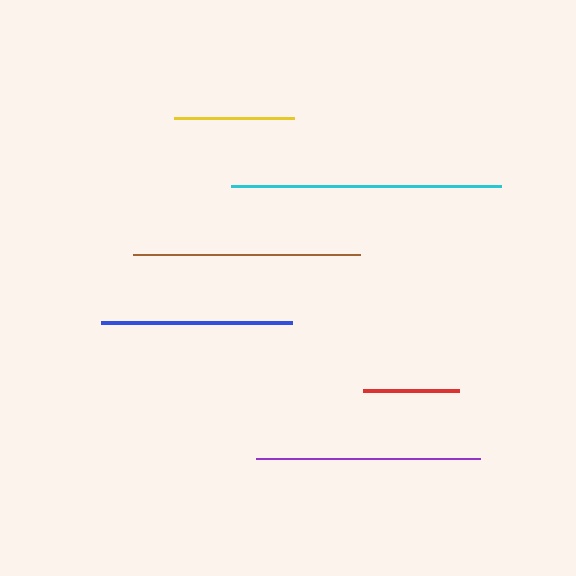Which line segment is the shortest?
The red line is the shortest at approximately 96 pixels.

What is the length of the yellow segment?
The yellow segment is approximately 121 pixels long.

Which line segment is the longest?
The cyan line is the longest at approximately 270 pixels.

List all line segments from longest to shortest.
From longest to shortest: cyan, brown, purple, blue, yellow, red.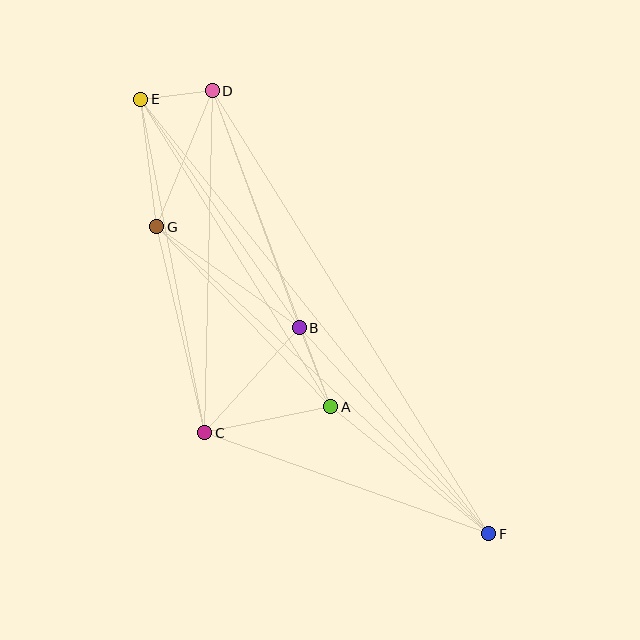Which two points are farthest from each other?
Points E and F are farthest from each other.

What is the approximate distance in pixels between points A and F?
The distance between A and F is approximately 202 pixels.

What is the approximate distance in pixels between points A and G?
The distance between A and G is approximately 251 pixels.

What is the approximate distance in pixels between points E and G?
The distance between E and G is approximately 128 pixels.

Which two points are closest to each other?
Points D and E are closest to each other.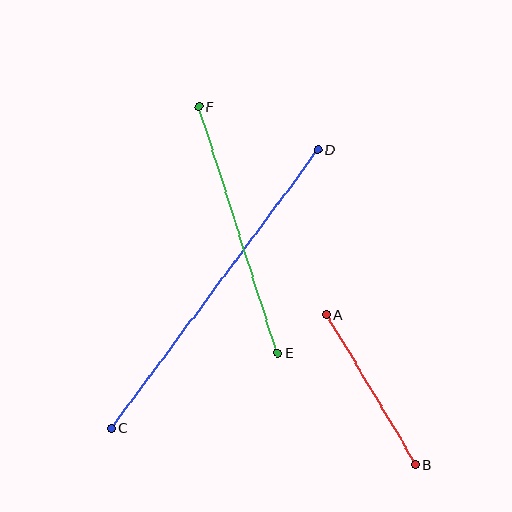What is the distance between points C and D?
The distance is approximately 346 pixels.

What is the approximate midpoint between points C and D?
The midpoint is at approximately (214, 289) pixels.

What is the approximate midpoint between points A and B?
The midpoint is at approximately (371, 389) pixels.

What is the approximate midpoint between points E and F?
The midpoint is at approximately (238, 229) pixels.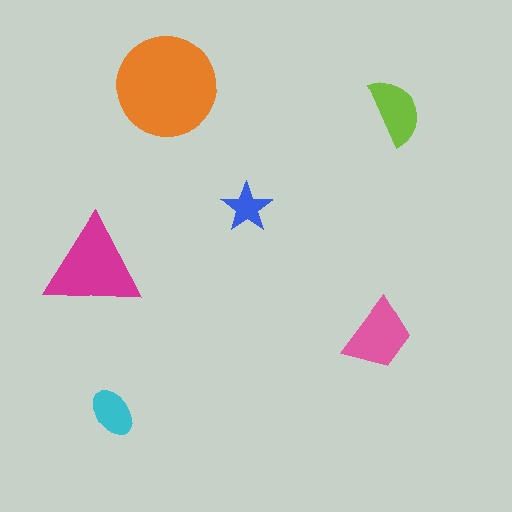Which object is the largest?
The orange circle.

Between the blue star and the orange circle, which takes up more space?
The orange circle.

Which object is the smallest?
The blue star.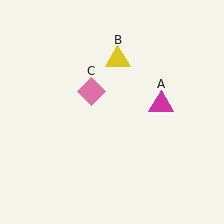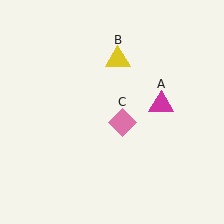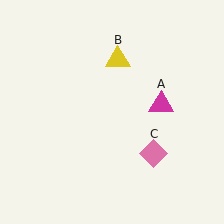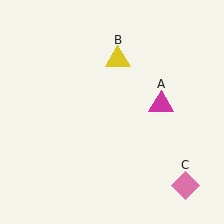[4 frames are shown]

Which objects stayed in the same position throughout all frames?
Magenta triangle (object A) and yellow triangle (object B) remained stationary.